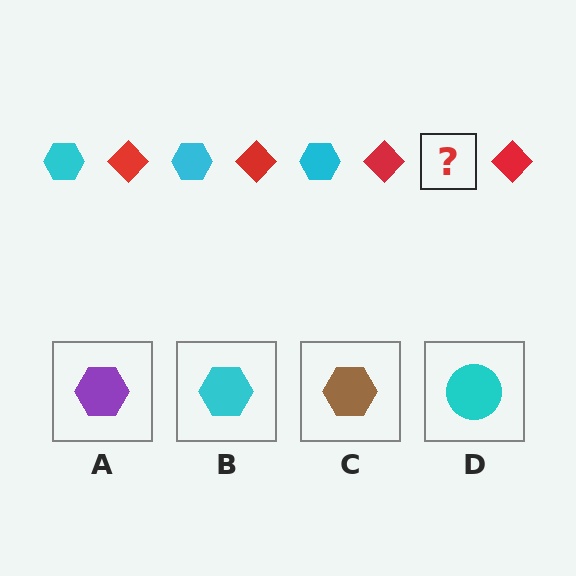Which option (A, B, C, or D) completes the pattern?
B.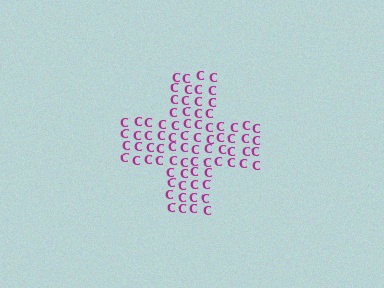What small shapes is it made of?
It is made of small letter C's.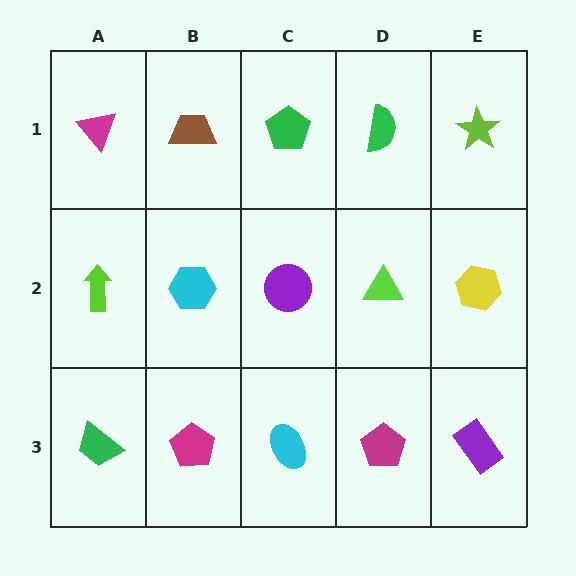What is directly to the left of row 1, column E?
A green semicircle.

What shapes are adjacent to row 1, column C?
A purple circle (row 2, column C), a brown trapezoid (row 1, column B), a green semicircle (row 1, column D).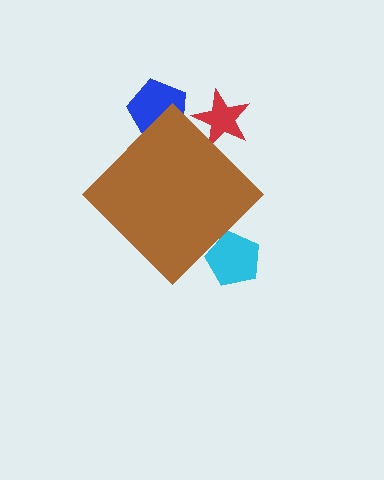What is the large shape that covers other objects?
A brown diamond.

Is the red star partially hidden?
Yes, the red star is partially hidden behind the brown diamond.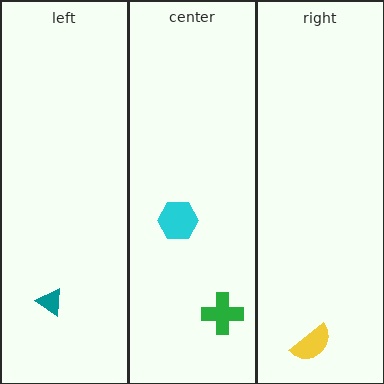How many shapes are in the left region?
1.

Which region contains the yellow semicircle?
The right region.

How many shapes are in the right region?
1.